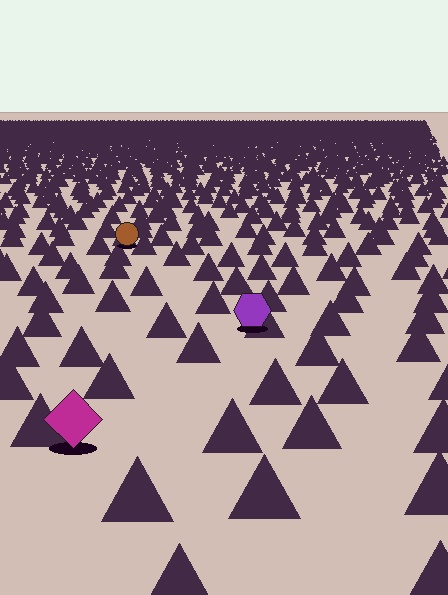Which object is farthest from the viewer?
The brown circle is farthest from the viewer. It appears smaller and the ground texture around it is denser.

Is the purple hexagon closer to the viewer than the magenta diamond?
No. The magenta diamond is closer — you can tell from the texture gradient: the ground texture is coarser near it.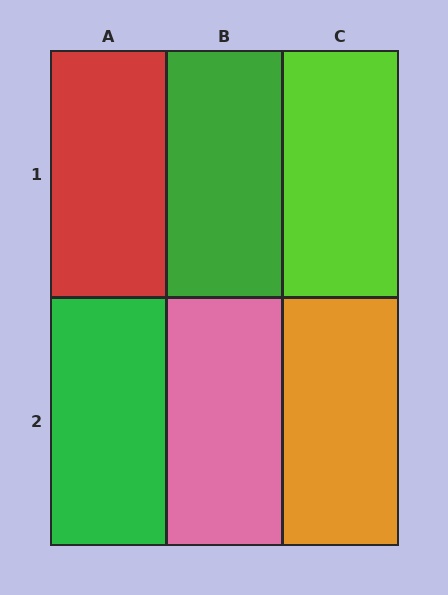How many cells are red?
1 cell is red.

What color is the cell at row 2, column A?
Green.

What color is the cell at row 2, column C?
Orange.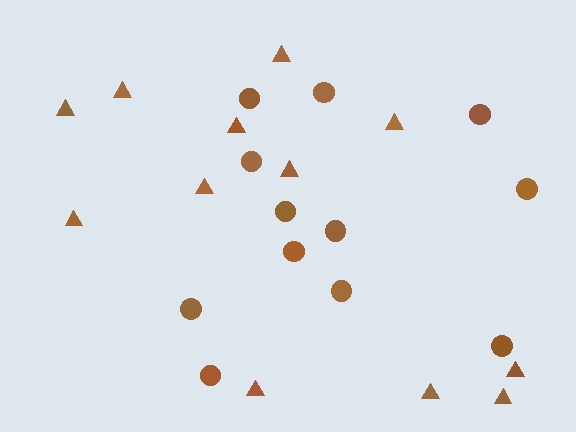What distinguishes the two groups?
There are 2 groups: one group of triangles (12) and one group of circles (12).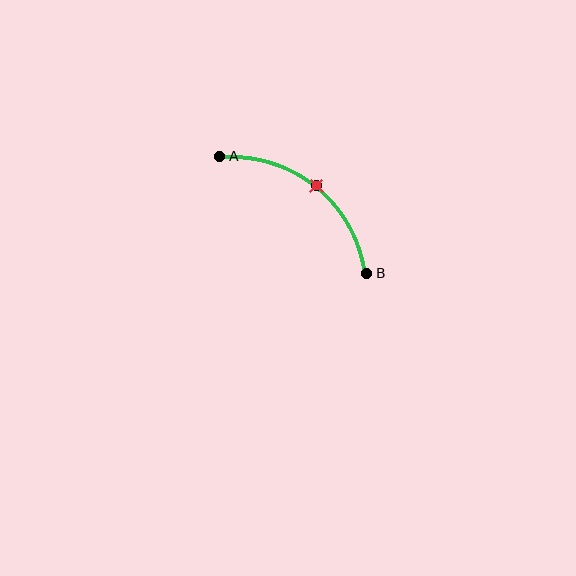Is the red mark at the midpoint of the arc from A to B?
Yes. The red mark lies on the arc at equal arc-length from both A and B — it is the arc midpoint.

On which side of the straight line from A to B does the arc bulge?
The arc bulges above and to the right of the straight line connecting A and B.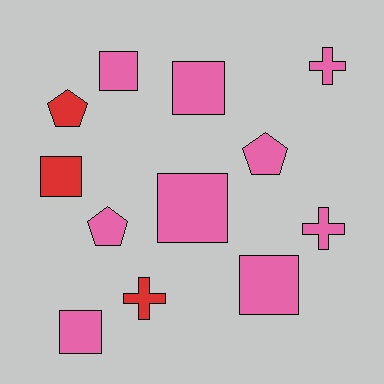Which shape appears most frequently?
Square, with 6 objects.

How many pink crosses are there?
There are 2 pink crosses.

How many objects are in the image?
There are 12 objects.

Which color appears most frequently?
Pink, with 9 objects.